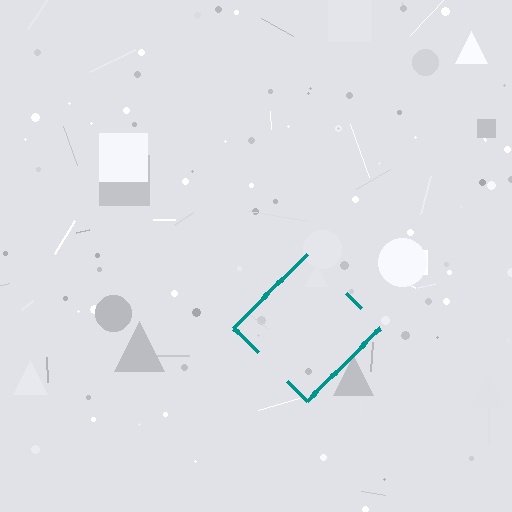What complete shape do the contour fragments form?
The contour fragments form a diamond.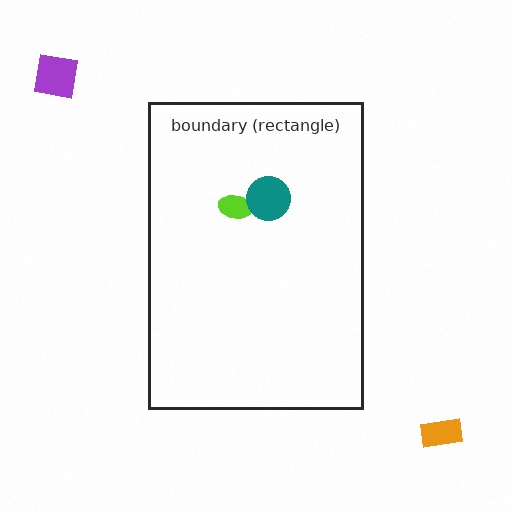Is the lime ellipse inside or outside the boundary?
Inside.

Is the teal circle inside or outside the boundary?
Inside.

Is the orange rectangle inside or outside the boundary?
Outside.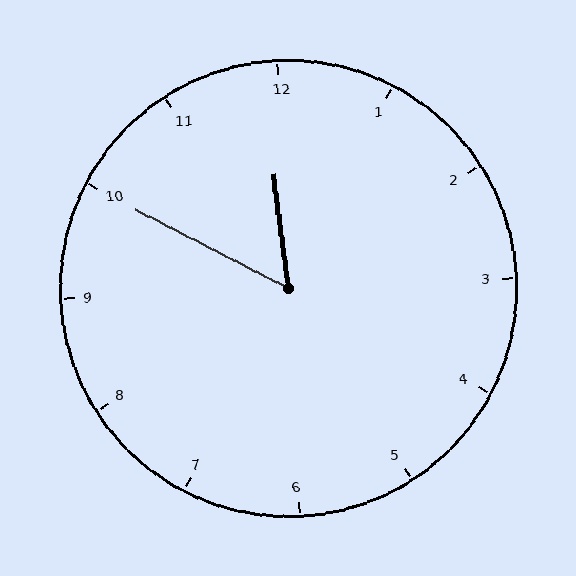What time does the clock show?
11:50.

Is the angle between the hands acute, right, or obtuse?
It is acute.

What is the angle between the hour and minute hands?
Approximately 55 degrees.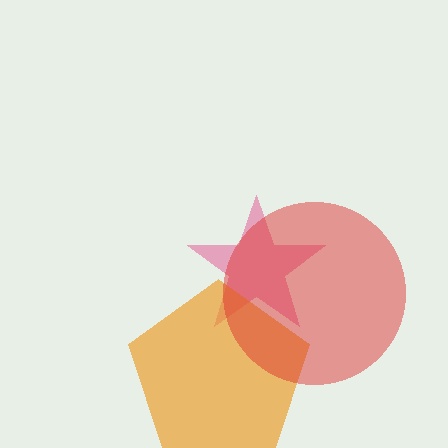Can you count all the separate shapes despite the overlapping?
Yes, there are 3 separate shapes.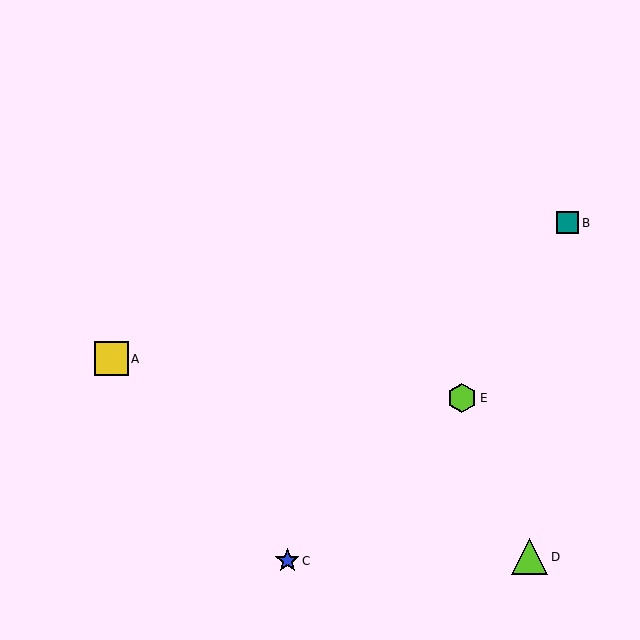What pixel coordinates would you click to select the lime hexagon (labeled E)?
Click at (462, 398) to select the lime hexagon E.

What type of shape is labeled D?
Shape D is a lime triangle.